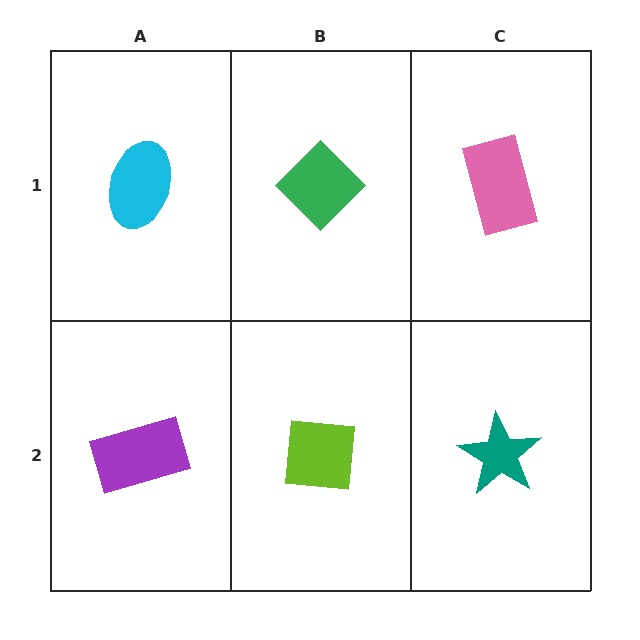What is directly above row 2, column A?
A cyan ellipse.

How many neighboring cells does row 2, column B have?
3.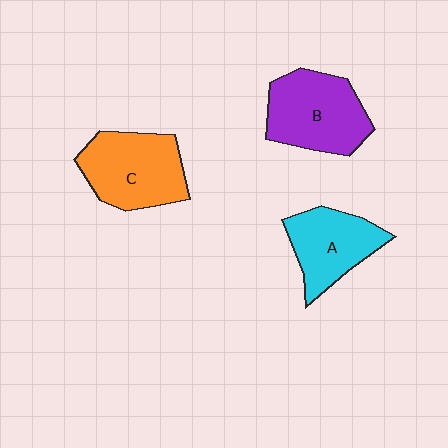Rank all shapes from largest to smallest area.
From largest to smallest: B (purple), C (orange), A (cyan).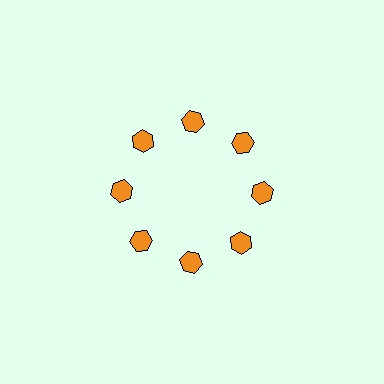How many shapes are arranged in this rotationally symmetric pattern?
There are 8 shapes, arranged in 8 groups of 1.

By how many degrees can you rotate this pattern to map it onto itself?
The pattern maps onto itself every 45 degrees of rotation.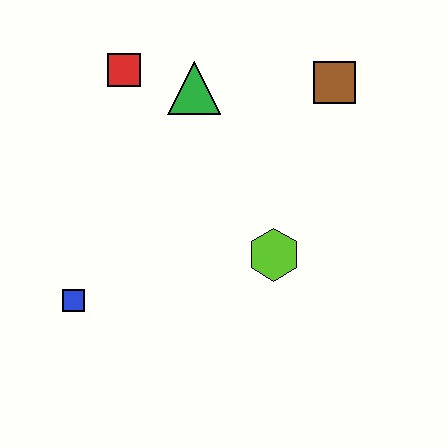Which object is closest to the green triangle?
The red square is closest to the green triangle.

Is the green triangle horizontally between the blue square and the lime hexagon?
Yes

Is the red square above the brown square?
Yes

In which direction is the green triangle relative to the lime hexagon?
The green triangle is above the lime hexagon.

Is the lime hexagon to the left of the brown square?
Yes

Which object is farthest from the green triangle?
The blue square is farthest from the green triangle.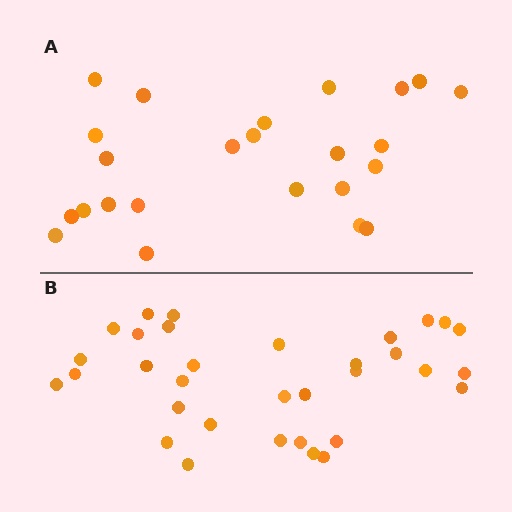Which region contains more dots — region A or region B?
Region B (the bottom region) has more dots.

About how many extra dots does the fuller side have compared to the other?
Region B has roughly 8 or so more dots than region A.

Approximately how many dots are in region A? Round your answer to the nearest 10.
About 20 dots. (The exact count is 24, which rounds to 20.)